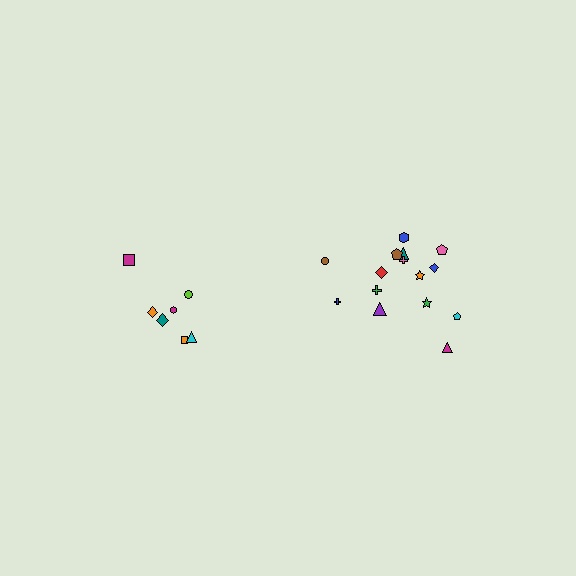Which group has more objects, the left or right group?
The right group.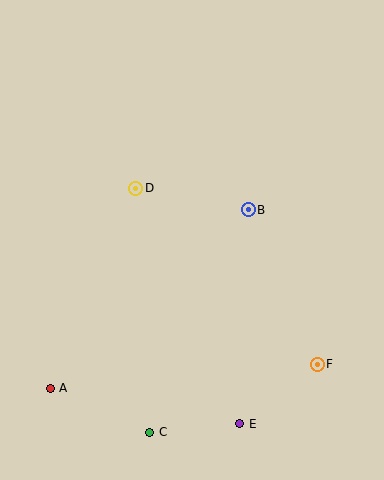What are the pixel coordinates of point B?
Point B is at (248, 210).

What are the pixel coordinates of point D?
Point D is at (136, 188).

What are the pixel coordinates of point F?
Point F is at (317, 364).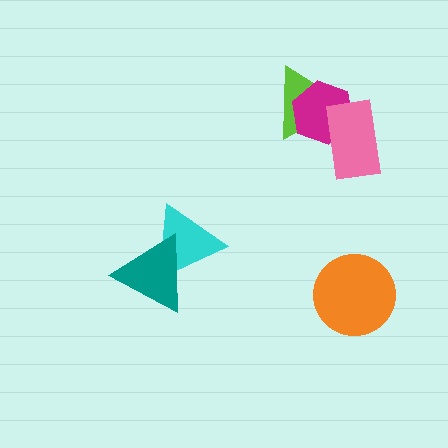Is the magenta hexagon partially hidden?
Yes, it is partially covered by another shape.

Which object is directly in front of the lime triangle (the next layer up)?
The magenta hexagon is directly in front of the lime triangle.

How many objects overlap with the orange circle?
0 objects overlap with the orange circle.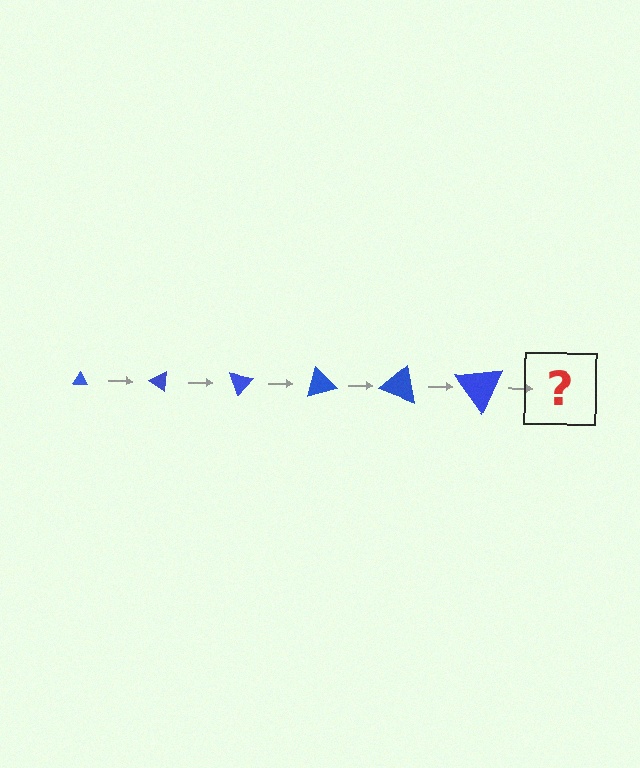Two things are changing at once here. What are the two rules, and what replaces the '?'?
The two rules are that the triangle grows larger each step and it rotates 35 degrees each step. The '?' should be a triangle, larger than the previous one and rotated 210 degrees from the start.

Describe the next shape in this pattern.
It should be a triangle, larger than the previous one and rotated 210 degrees from the start.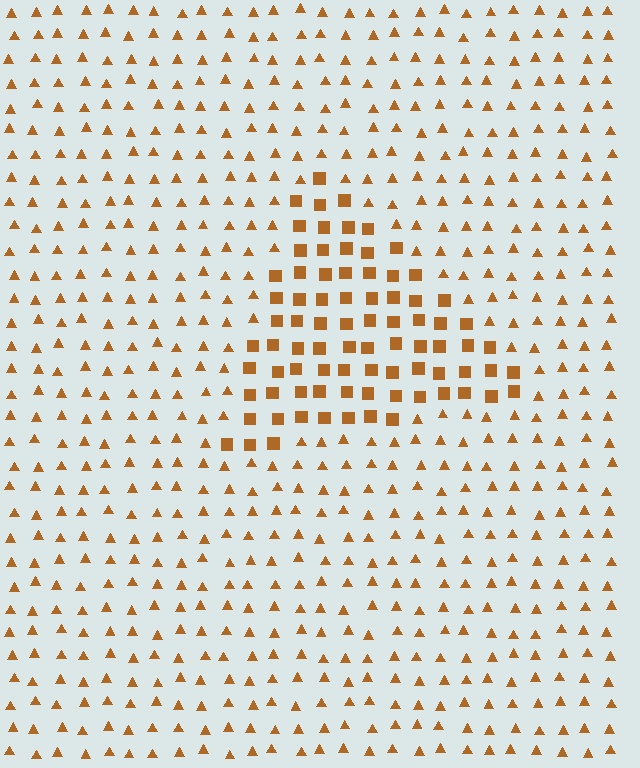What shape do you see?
I see a triangle.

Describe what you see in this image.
The image is filled with small brown elements arranged in a uniform grid. A triangle-shaped region contains squares, while the surrounding area contains triangles. The boundary is defined purely by the change in element shape.